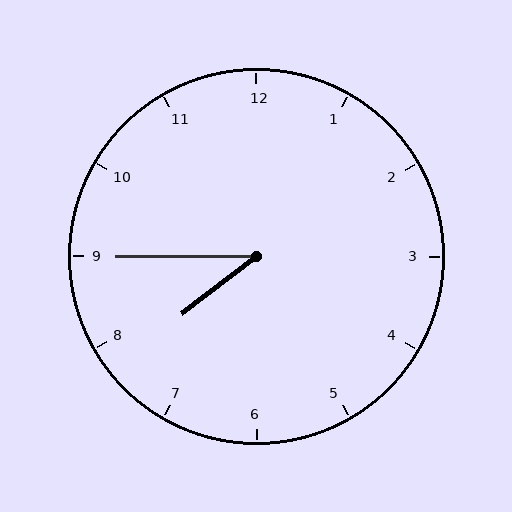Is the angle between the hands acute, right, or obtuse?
It is acute.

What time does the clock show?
7:45.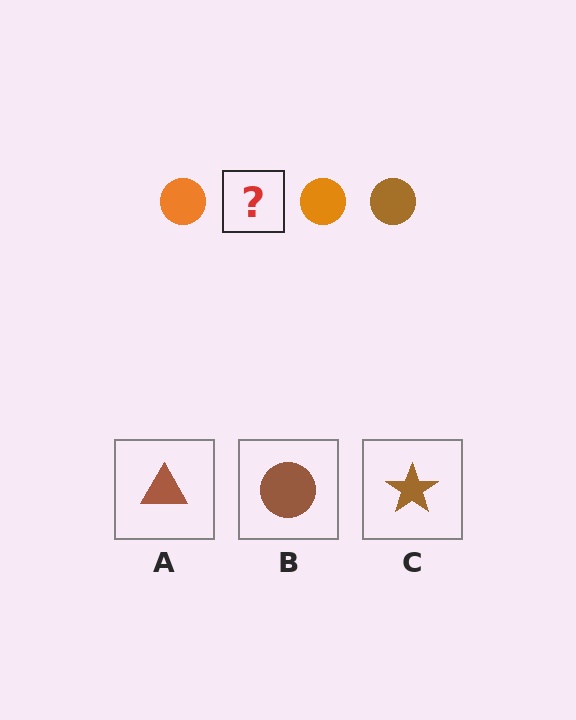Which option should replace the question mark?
Option B.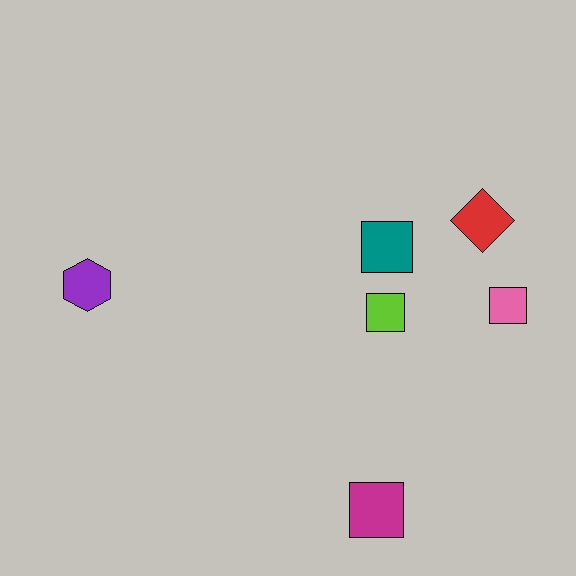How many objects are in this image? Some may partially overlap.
There are 6 objects.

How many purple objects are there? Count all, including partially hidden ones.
There is 1 purple object.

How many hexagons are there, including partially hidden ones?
There is 1 hexagon.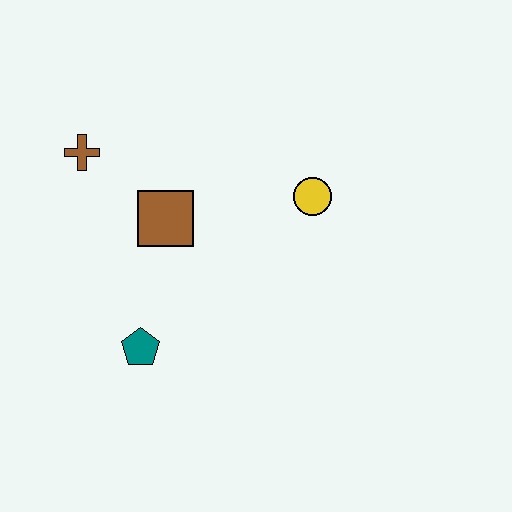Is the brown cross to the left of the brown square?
Yes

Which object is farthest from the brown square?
The yellow circle is farthest from the brown square.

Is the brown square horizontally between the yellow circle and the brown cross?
Yes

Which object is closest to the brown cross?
The brown square is closest to the brown cross.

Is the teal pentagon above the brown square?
No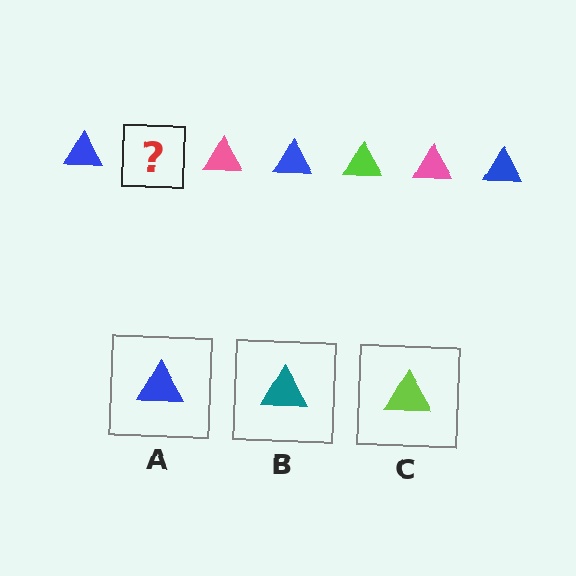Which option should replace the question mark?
Option C.